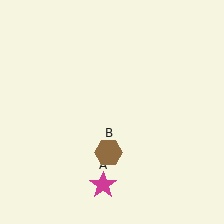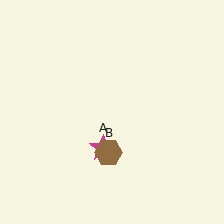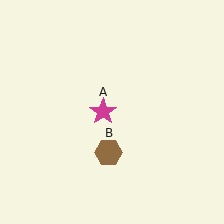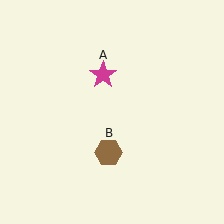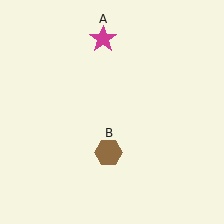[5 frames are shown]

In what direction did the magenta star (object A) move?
The magenta star (object A) moved up.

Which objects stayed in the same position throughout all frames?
Brown hexagon (object B) remained stationary.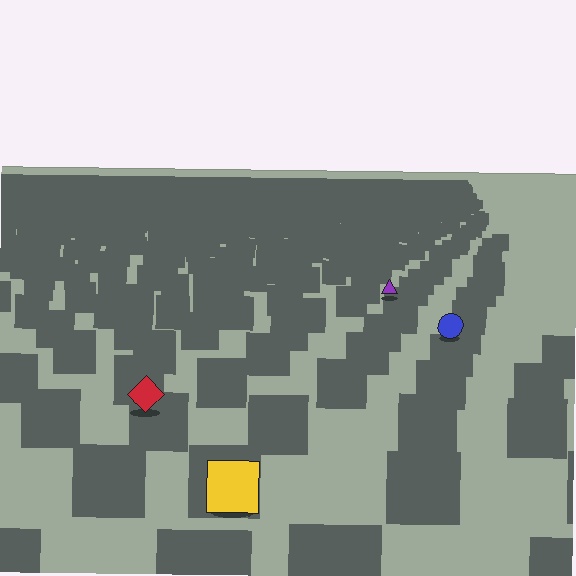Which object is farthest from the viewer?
The purple triangle is farthest from the viewer. It appears smaller and the ground texture around it is denser.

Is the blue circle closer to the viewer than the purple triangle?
Yes. The blue circle is closer — you can tell from the texture gradient: the ground texture is coarser near it.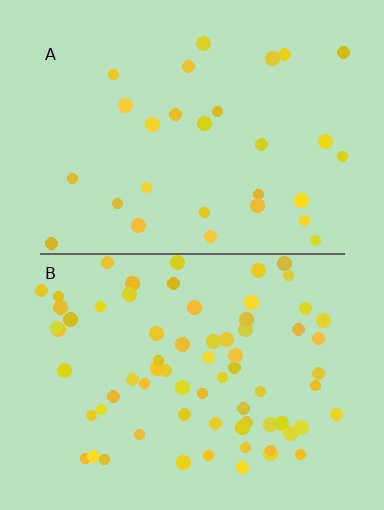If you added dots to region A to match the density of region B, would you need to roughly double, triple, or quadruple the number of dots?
Approximately triple.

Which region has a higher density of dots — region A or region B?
B (the bottom).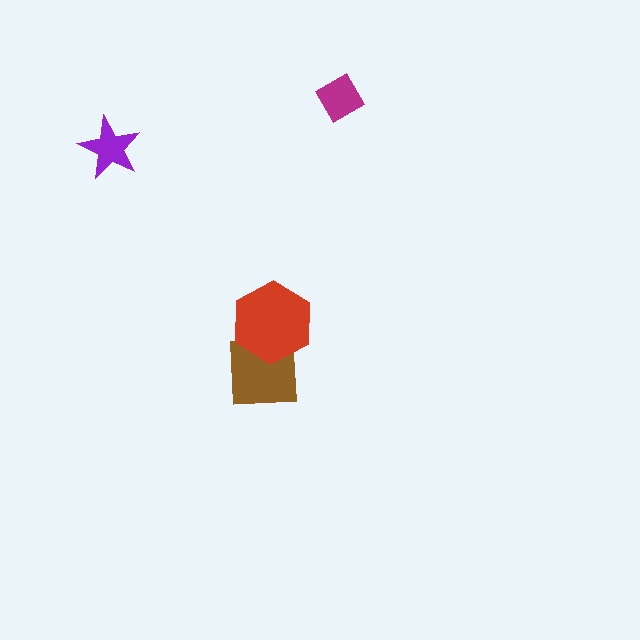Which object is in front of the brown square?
The red hexagon is in front of the brown square.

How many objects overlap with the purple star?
0 objects overlap with the purple star.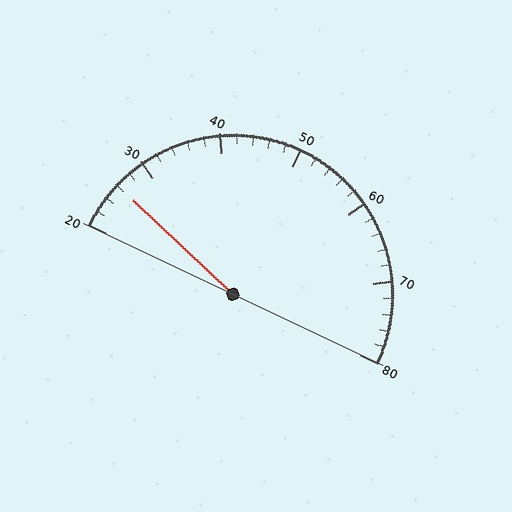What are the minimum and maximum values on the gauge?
The gauge ranges from 20 to 80.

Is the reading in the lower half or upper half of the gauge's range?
The reading is in the lower half of the range (20 to 80).